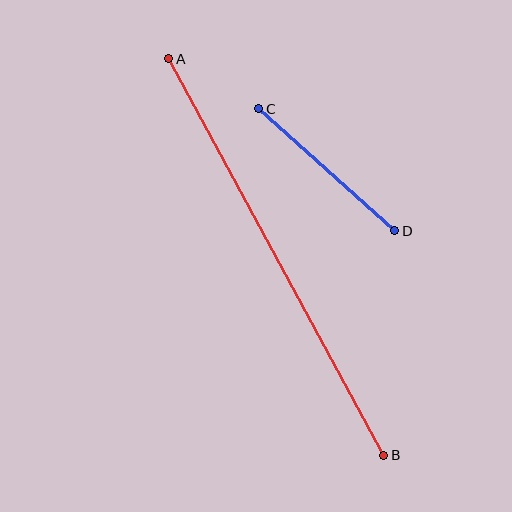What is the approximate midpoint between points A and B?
The midpoint is at approximately (276, 257) pixels.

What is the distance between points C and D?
The distance is approximately 183 pixels.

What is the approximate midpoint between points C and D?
The midpoint is at approximately (327, 170) pixels.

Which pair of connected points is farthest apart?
Points A and B are farthest apart.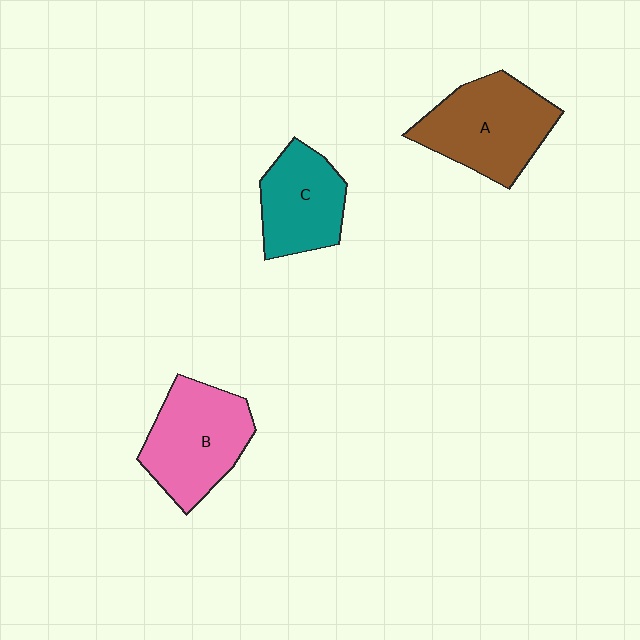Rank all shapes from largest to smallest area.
From largest to smallest: A (brown), B (pink), C (teal).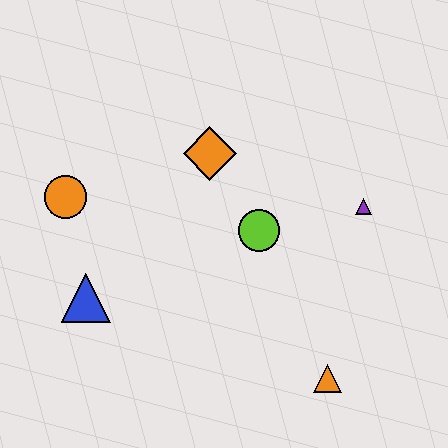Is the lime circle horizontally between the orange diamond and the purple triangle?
Yes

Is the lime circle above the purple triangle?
No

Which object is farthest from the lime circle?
The orange circle is farthest from the lime circle.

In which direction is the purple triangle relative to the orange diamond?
The purple triangle is to the right of the orange diamond.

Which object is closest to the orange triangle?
The lime circle is closest to the orange triangle.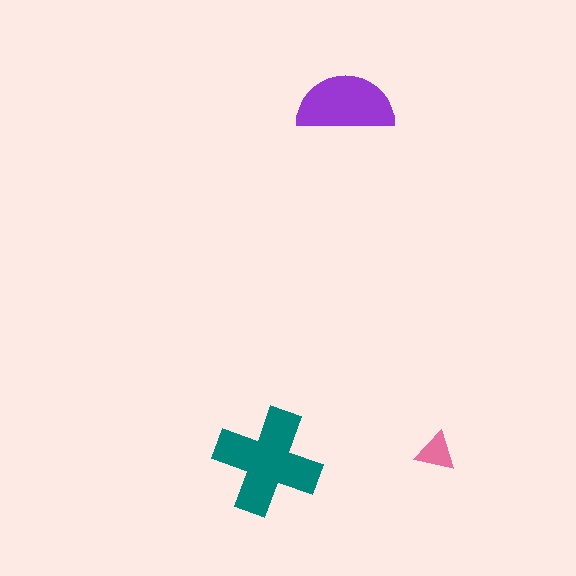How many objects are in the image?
There are 3 objects in the image.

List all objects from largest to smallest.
The teal cross, the purple semicircle, the pink triangle.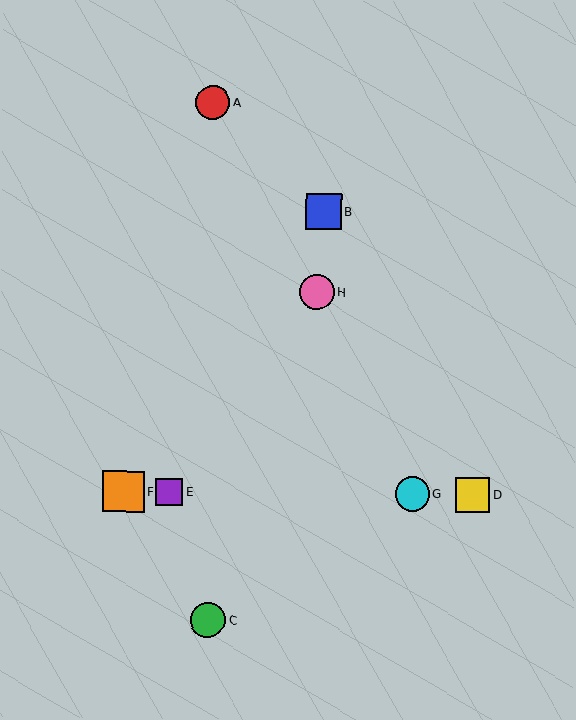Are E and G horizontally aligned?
Yes, both are at y≈492.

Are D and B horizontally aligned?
No, D is at y≈495 and B is at y≈212.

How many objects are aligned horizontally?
4 objects (D, E, F, G) are aligned horizontally.